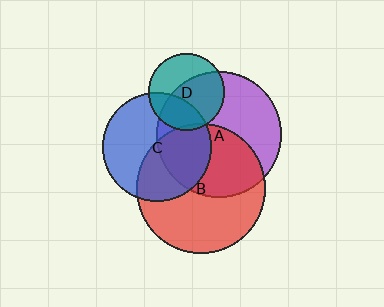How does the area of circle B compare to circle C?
Approximately 1.4 times.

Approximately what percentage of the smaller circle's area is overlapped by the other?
Approximately 60%.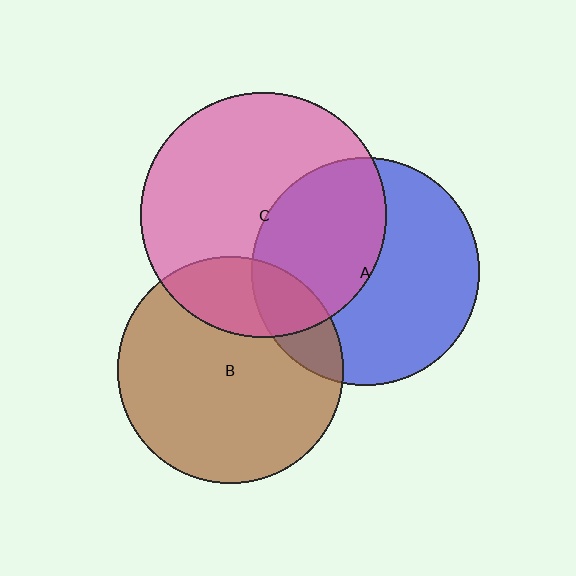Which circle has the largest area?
Circle C (pink).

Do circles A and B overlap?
Yes.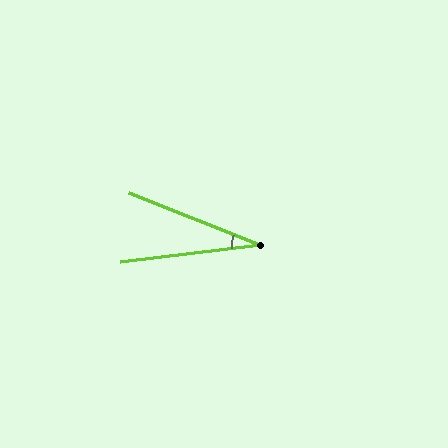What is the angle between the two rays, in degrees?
Approximately 29 degrees.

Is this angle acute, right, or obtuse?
It is acute.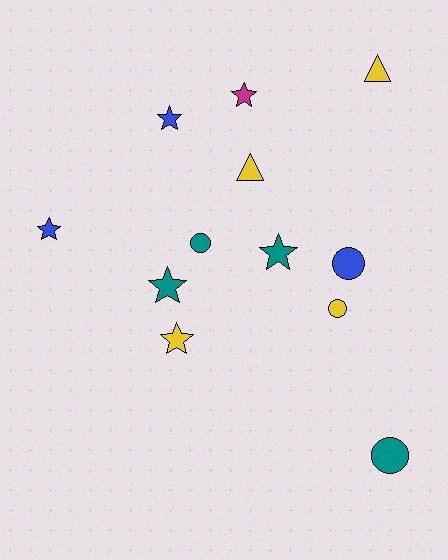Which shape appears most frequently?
Star, with 6 objects.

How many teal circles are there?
There are 2 teal circles.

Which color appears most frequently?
Yellow, with 4 objects.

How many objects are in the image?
There are 12 objects.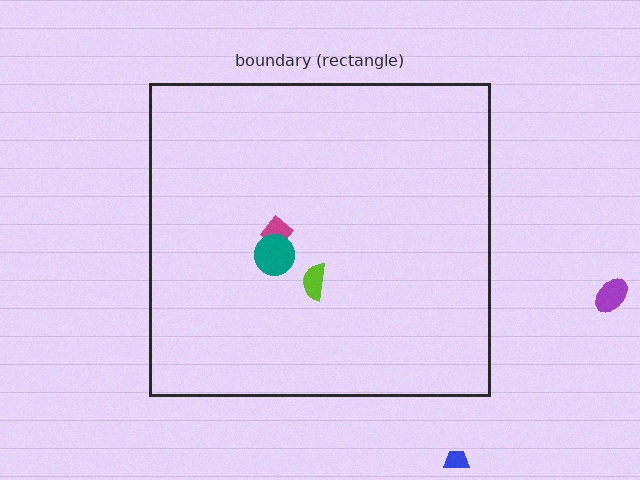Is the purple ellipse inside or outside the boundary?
Outside.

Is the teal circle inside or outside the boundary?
Inside.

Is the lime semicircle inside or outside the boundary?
Inside.